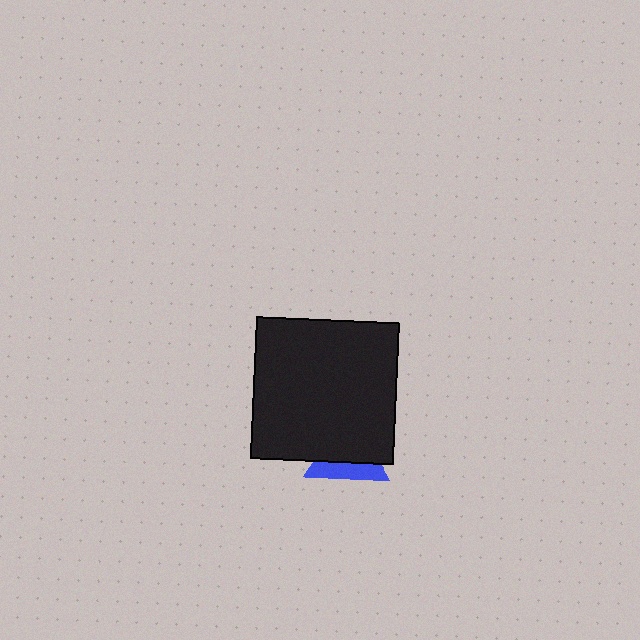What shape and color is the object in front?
The object in front is a black square.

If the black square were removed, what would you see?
You would see the complete blue triangle.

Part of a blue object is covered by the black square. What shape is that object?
It is a triangle.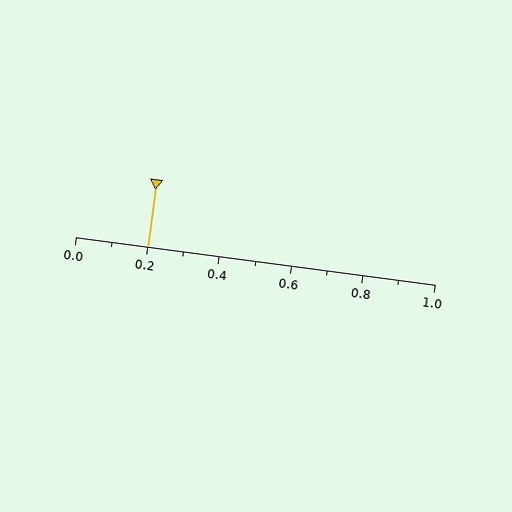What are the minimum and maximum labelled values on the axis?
The axis runs from 0.0 to 1.0.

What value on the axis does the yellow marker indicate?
The marker indicates approximately 0.2.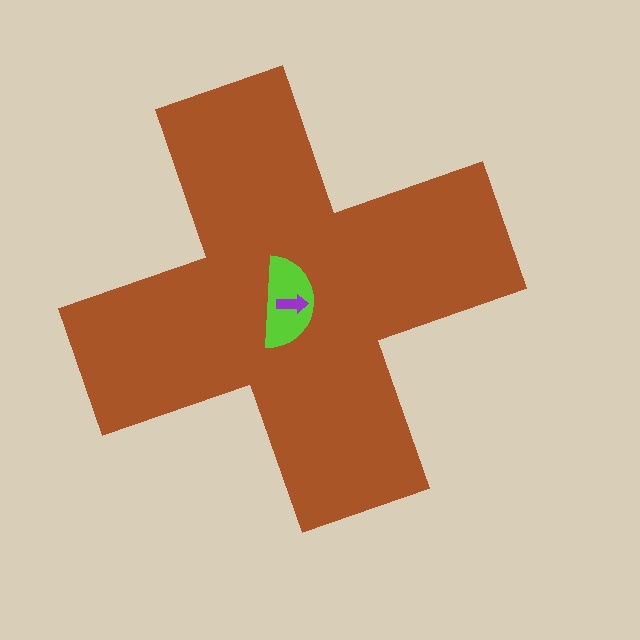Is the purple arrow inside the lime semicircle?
Yes.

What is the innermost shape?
The purple arrow.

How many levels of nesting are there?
3.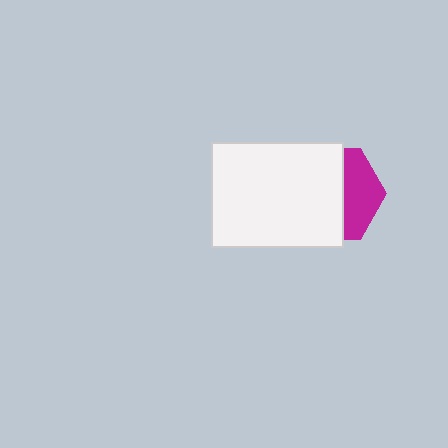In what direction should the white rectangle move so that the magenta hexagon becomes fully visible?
The white rectangle should move left. That is the shortest direction to clear the overlap and leave the magenta hexagon fully visible.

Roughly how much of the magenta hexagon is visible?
A small part of it is visible (roughly 38%).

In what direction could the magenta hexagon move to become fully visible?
The magenta hexagon could move right. That would shift it out from behind the white rectangle entirely.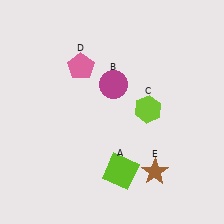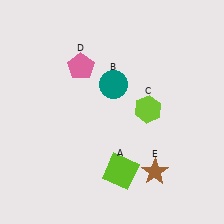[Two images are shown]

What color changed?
The circle (B) changed from magenta in Image 1 to teal in Image 2.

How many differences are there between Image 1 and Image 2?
There is 1 difference between the two images.